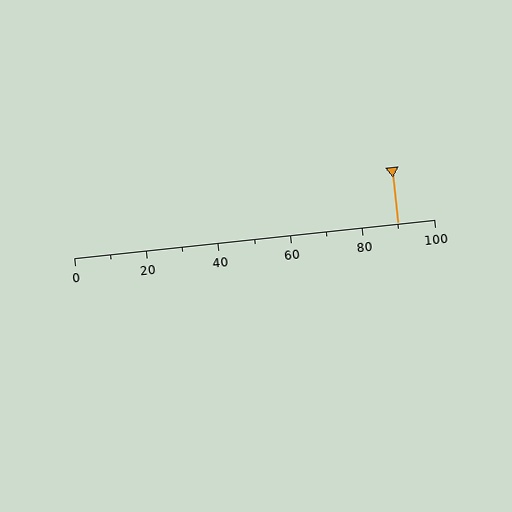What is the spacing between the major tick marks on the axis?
The major ticks are spaced 20 apart.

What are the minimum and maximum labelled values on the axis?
The axis runs from 0 to 100.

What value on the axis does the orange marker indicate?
The marker indicates approximately 90.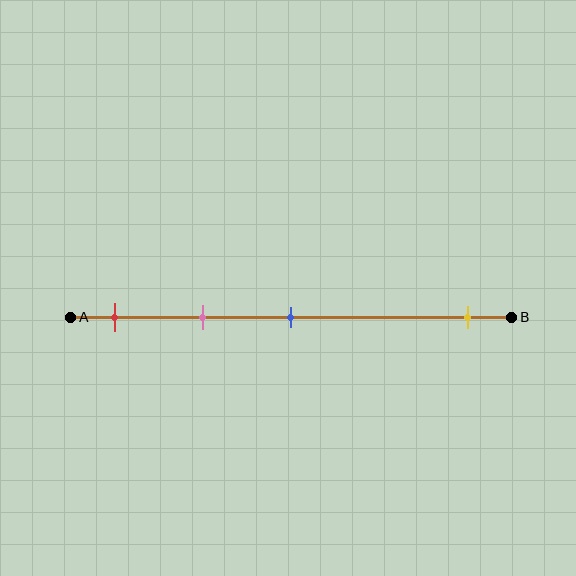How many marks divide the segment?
There are 4 marks dividing the segment.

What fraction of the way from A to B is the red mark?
The red mark is approximately 10% (0.1) of the way from A to B.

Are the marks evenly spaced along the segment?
No, the marks are not evenly spaced.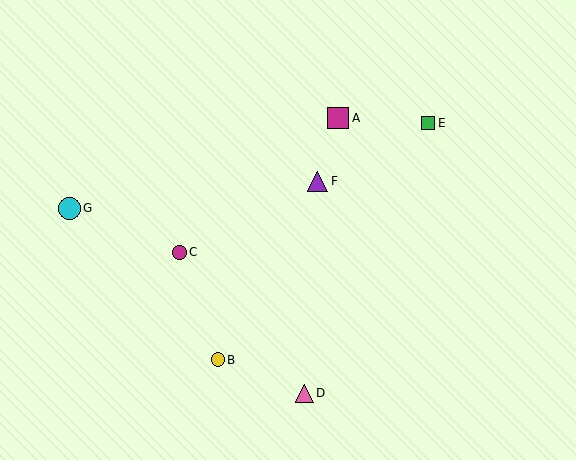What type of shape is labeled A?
Shape A is a magenta square.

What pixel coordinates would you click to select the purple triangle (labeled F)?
Click at (317, 181) to select the purple triangle F.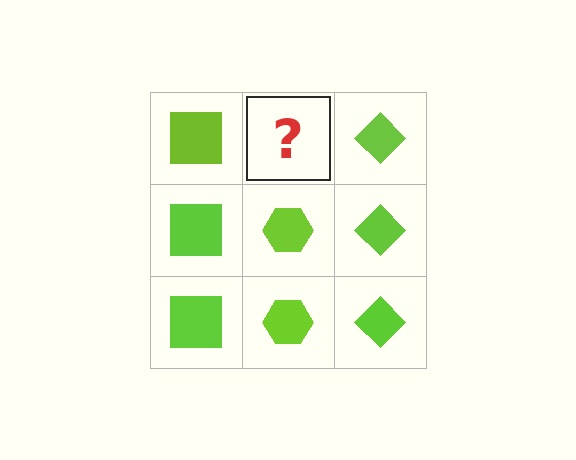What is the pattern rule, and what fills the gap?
The rule is that each column has a consistent shape. The gap should be filled with a lime hexagon.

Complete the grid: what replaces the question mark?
The question mark should be replaced with a lime hexagon.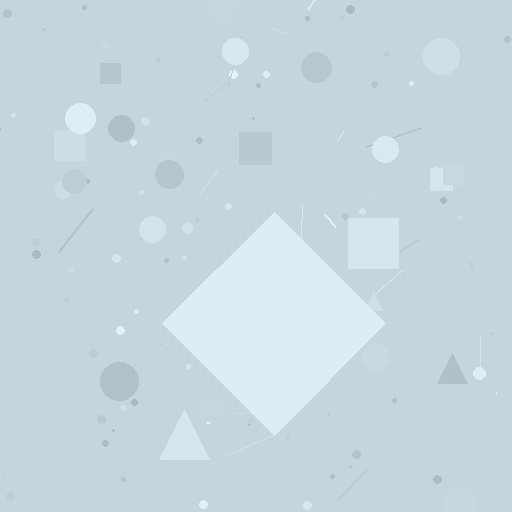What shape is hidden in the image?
A diamond is hidden in the image.